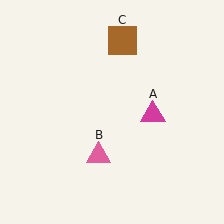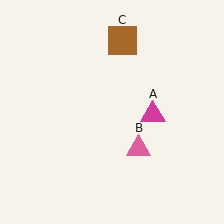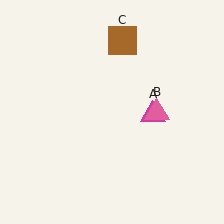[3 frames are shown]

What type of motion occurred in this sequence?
The pink triangle (object B) rotated counterclockwise around the center of the scene.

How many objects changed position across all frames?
1 object changed position: pink triangle (object B).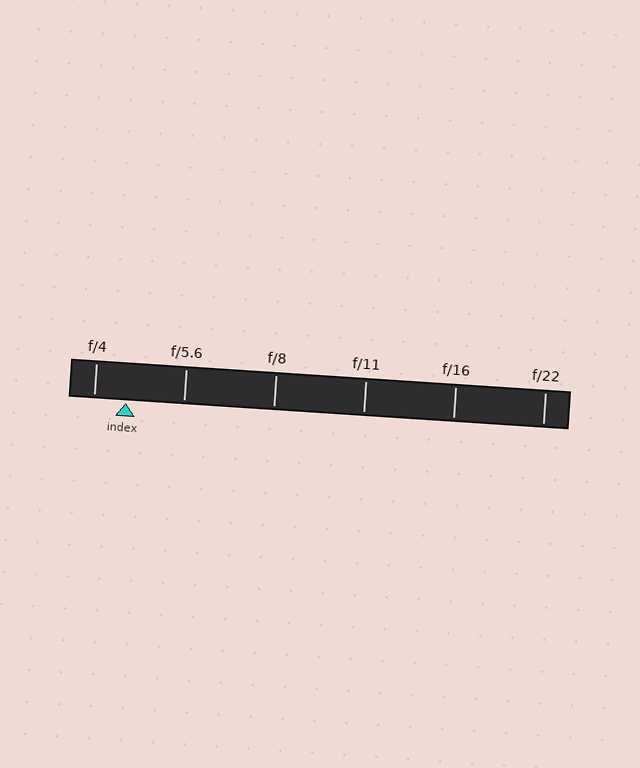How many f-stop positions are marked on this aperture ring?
There are 6 f-stop positions marked.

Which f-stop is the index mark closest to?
The index mark is closest to f/4.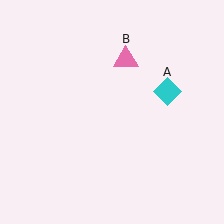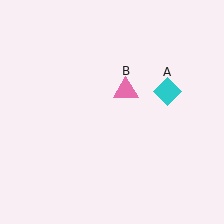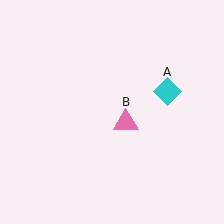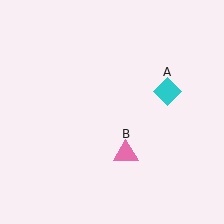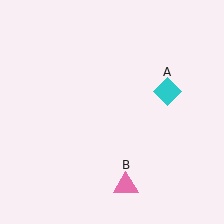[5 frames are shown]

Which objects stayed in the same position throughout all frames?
Cyan diamond (object A) remained stationary.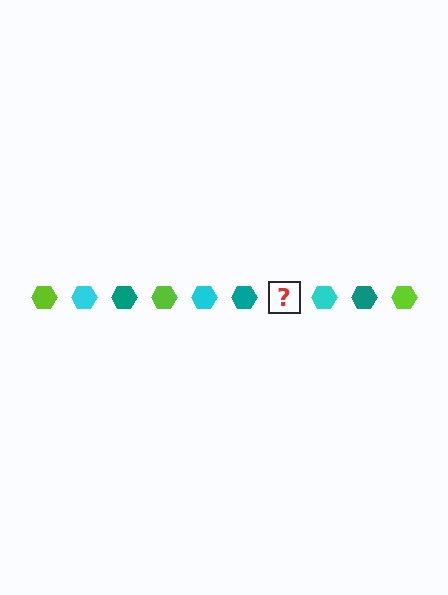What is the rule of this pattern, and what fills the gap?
The rule is that the pattern cycles through lime, cyan, teal hexagons. The gap should be filled with a lime hexagon.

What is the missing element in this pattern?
The missing element is a lime hexagon.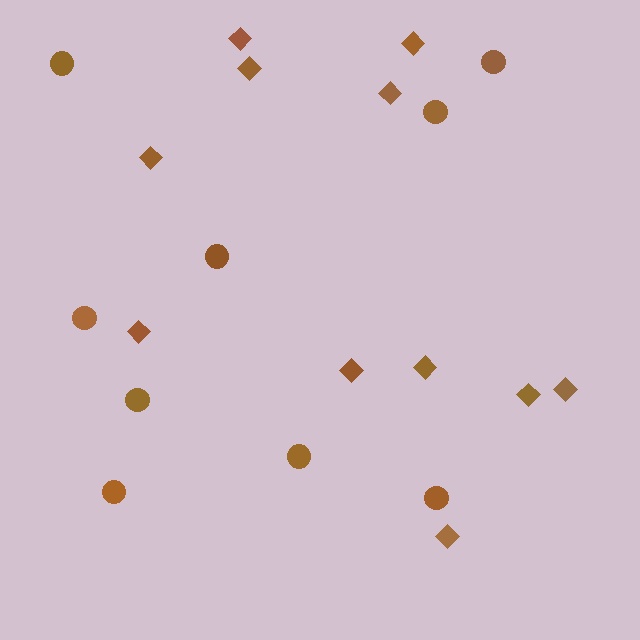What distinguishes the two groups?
There are 2 groups: one group of circles (9) and one group of diamonds (11).